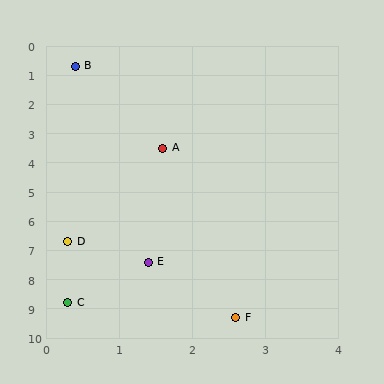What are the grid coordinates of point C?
Point C is at approximately (0.3, 8.8).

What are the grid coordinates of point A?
Point A is at approximately (1.6, 3.5).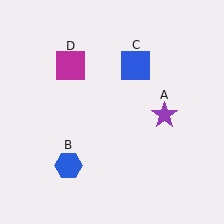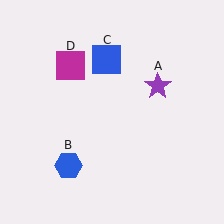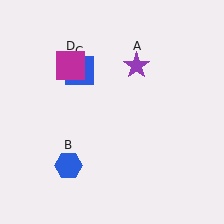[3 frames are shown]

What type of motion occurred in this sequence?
The purple star (object A), blue square (object C) rotated counterclockwise around the center of the scene.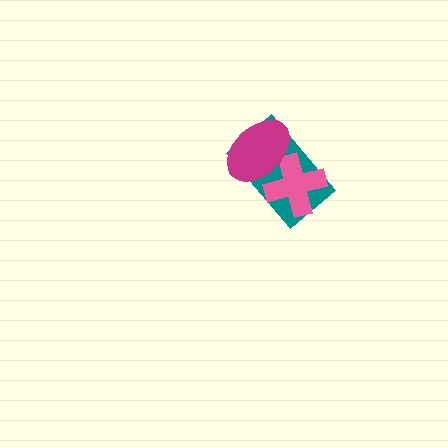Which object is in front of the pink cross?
The magenta ellipse is in front of the pink cross.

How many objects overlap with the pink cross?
2 objects overlap with the pink cross.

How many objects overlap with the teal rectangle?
2 objects overlap with the teal rectangle.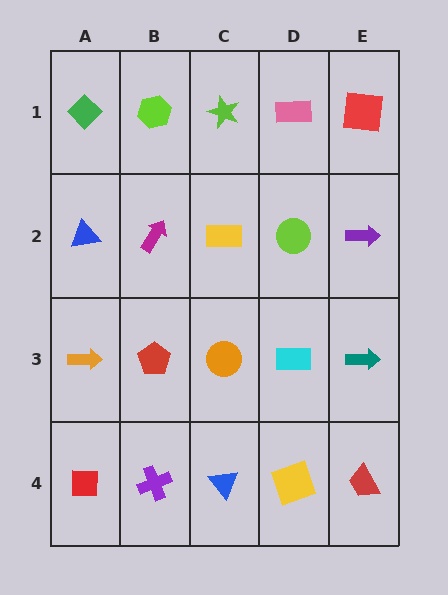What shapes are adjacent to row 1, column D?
A lime circle (row 2, column D), a lime star (row 1, column C), a red square (row 1, column E).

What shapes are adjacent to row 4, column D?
A cyan rectangle (row 3, column D), a blue triangle (row 4, column C), a red trapezoid (row 4, column E).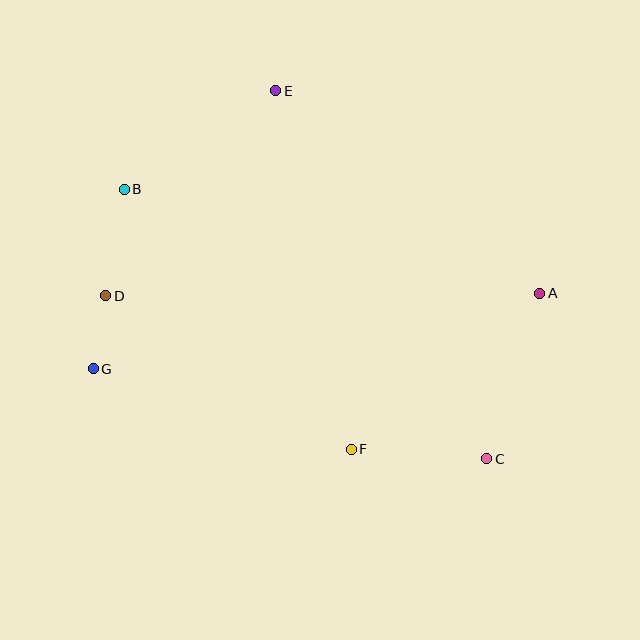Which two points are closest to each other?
Points D and G are closest to each other.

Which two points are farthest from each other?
Points A and G are farthest from each other.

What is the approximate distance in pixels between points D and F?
The distance between D and F is approximately 290 pixels.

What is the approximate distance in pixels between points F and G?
The distance between F and G is approximately 270 pixels.